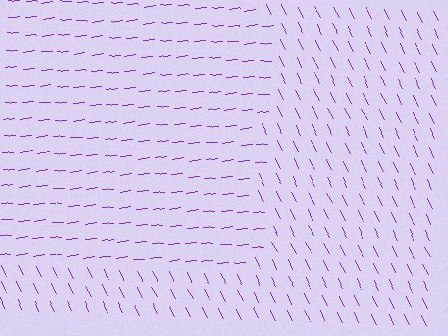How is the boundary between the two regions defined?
The boundary is defined purely by a change in line orientation (approximately 70 degrees difference). All lines are the same color and thickness.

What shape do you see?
I see a rectangle.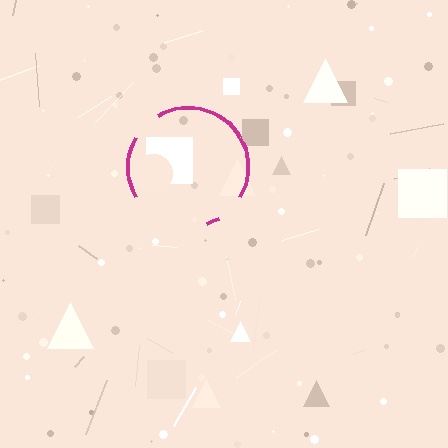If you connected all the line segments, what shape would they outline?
They would outline a circle.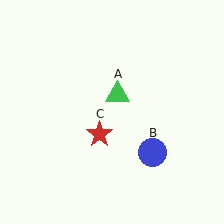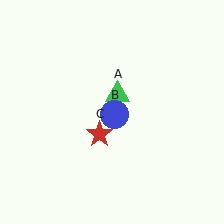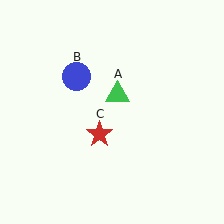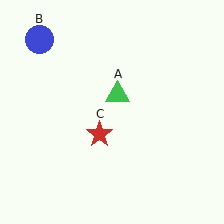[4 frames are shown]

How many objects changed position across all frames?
1 object changed position: blue circle (object B).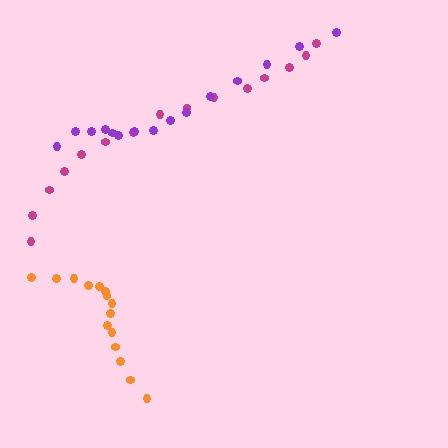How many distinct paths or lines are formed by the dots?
There are 3 distinct paths.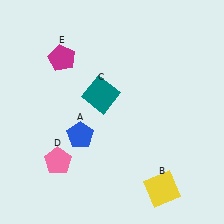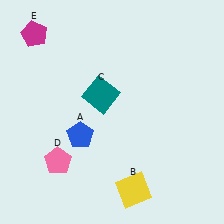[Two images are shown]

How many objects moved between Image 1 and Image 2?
2 objects moved between the two images.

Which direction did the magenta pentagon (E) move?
The magenta pentagon (E) moved left.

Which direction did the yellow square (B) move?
The yellow square (B) moved left.